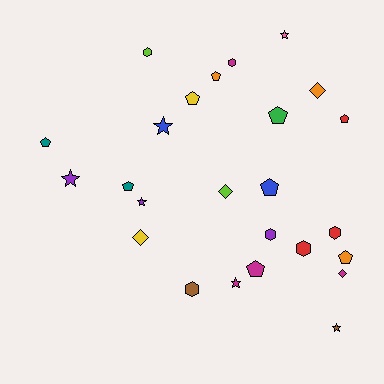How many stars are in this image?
There are 6 stars.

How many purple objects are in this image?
There are 3 purple objects.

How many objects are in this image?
There are 25 objects.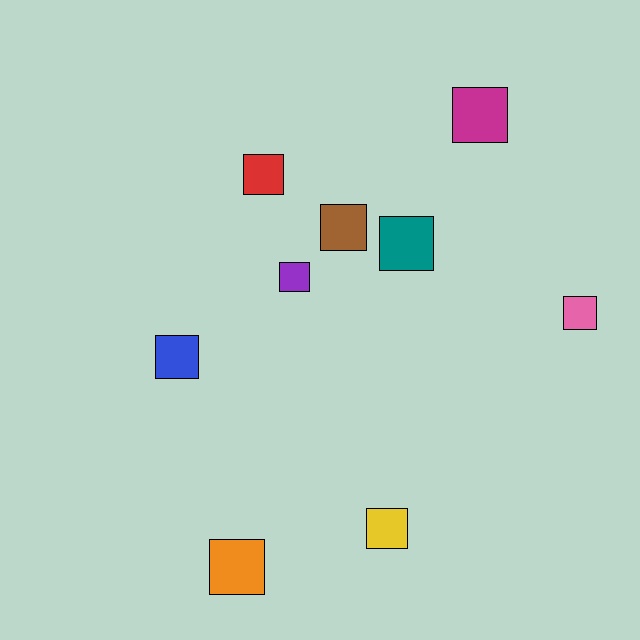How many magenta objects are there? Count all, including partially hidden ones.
There is 1 magenta object.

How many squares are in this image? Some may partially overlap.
There are 9 squares.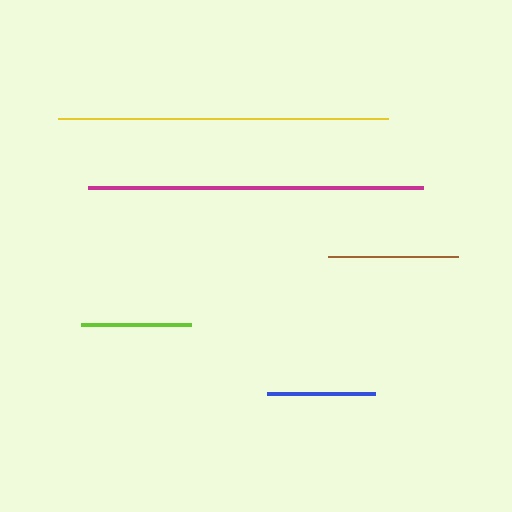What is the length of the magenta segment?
The magenta segment is approximately 334 pixels long.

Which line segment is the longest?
The magenta line is the longest at approximately 334 pixels.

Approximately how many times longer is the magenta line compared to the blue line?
The magenta line is approximately 3.1 times the length of the blue line.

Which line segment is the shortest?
The blue line is the shortest at approximately 108 pixels.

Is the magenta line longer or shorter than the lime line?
The magenta line is longer than the lime line.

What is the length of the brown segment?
The brown segment is approximately 130 pixels long.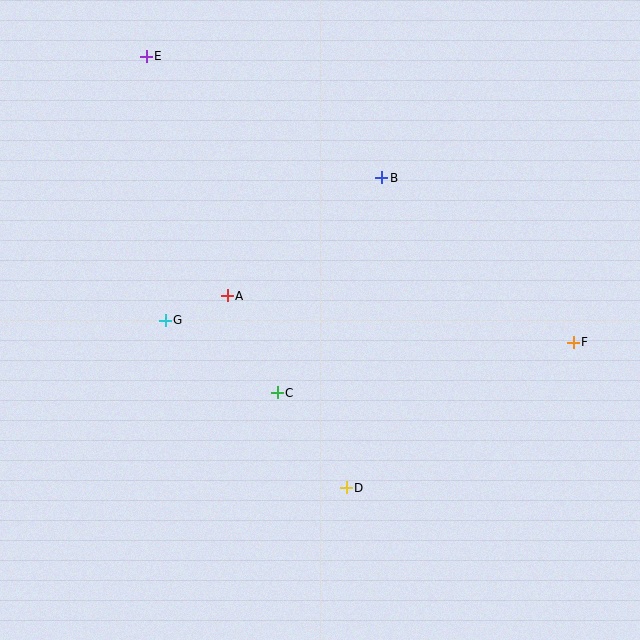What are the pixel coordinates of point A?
Point A is at (227, 296).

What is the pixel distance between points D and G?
The distance between D and G is 247 pixels.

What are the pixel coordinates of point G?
Point G is at (165, 320).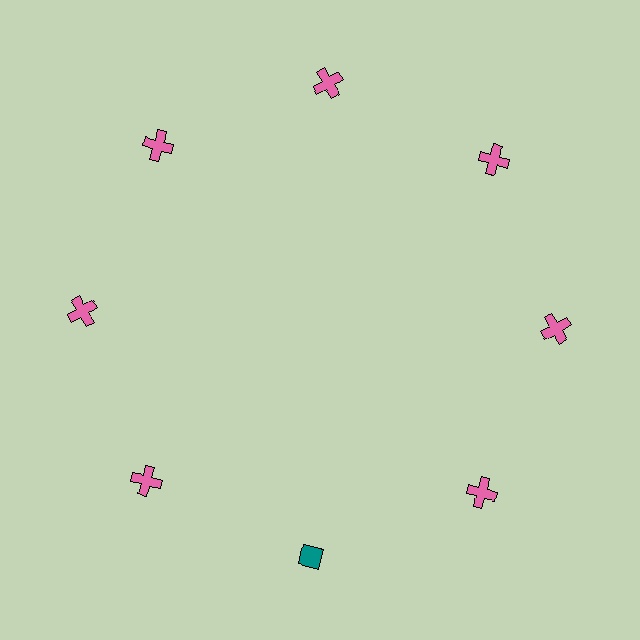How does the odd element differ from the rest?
It differs in both color (teal instead of pink) and shape (diamond instead of cross).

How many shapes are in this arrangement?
There are 8 shapes arranged in a ring pattern.